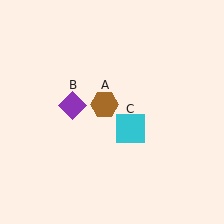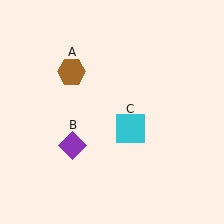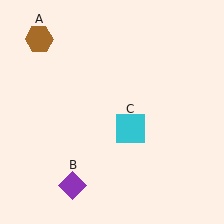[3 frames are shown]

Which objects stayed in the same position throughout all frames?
Cyan square (object C) remained stationary.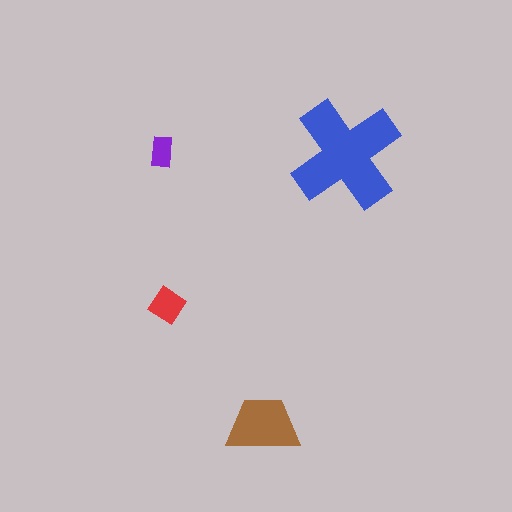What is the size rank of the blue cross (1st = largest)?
1st.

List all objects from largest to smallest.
The blue cross, the brown trapezoid, the red diamond, the purple rectangle.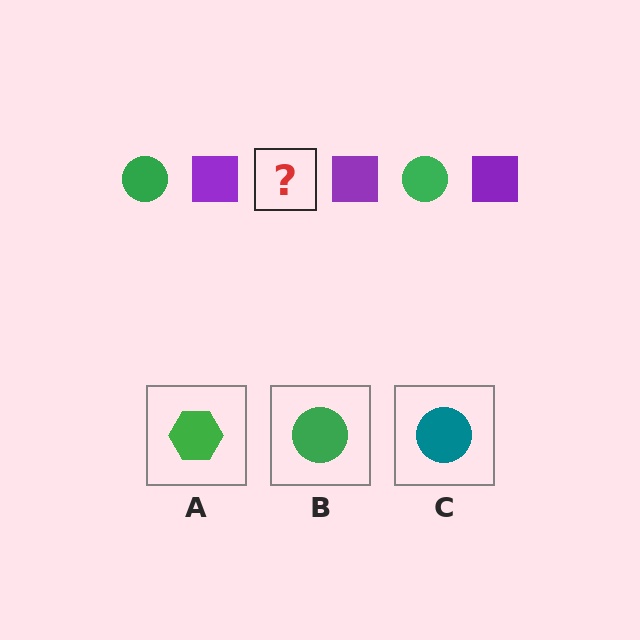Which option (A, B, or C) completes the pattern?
B.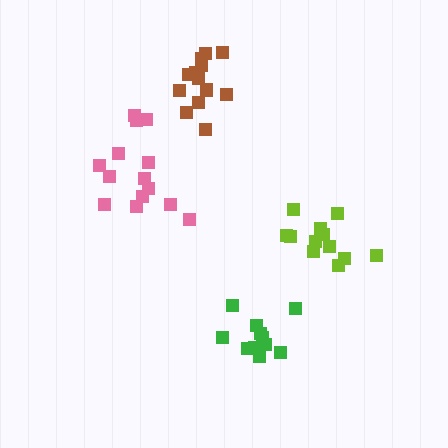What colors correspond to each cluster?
The clusters are colored: pink, green, brown, lime.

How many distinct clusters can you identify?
There are 4 distinct clusters.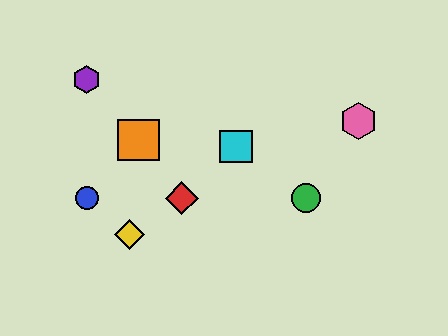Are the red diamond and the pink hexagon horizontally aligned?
No, the red diamond is at y≈198 and the pink hexagon is at y≈121.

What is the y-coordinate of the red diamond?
The red diamond is at y≈198.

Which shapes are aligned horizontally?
The red diamond, the blue circle, the green circle are aligned horizontally.